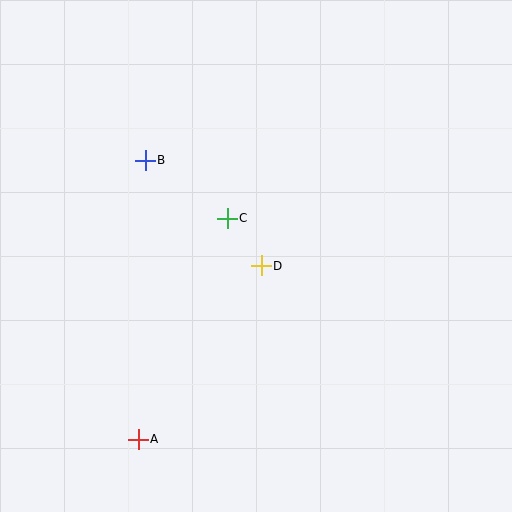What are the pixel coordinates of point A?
Point A is at (138, 439).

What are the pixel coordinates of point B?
Point B is at (145, 160).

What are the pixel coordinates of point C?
Point C is at (227, 218).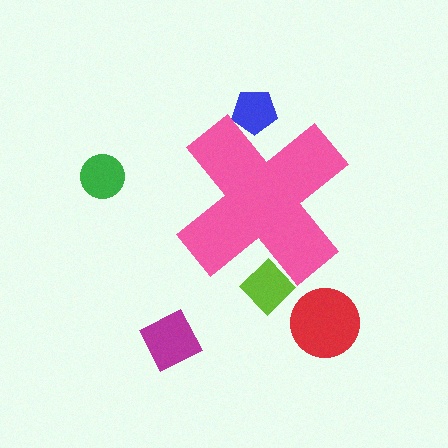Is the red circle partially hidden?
No, the red circle is fully visible.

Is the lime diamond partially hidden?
Yes, the lime diamond is partially hidden behind the pink cross.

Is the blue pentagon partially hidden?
Yes, the blue pentagon is partially hidden behind the pink cross.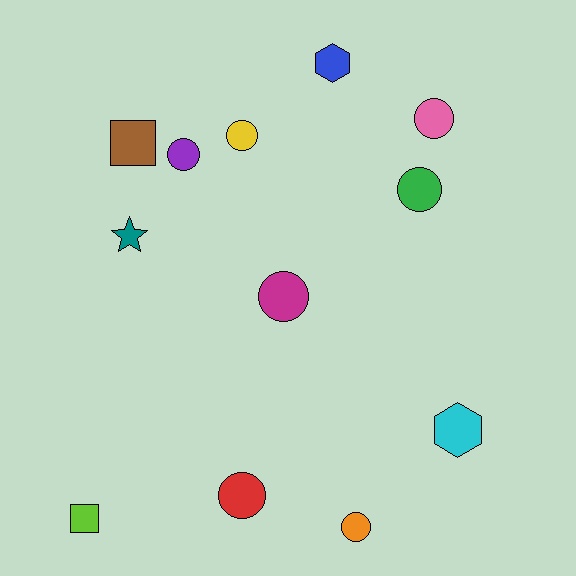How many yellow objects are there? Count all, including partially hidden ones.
There is 1 yellow object.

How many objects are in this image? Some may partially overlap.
There are 12 objects.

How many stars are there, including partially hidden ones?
There is 1 star.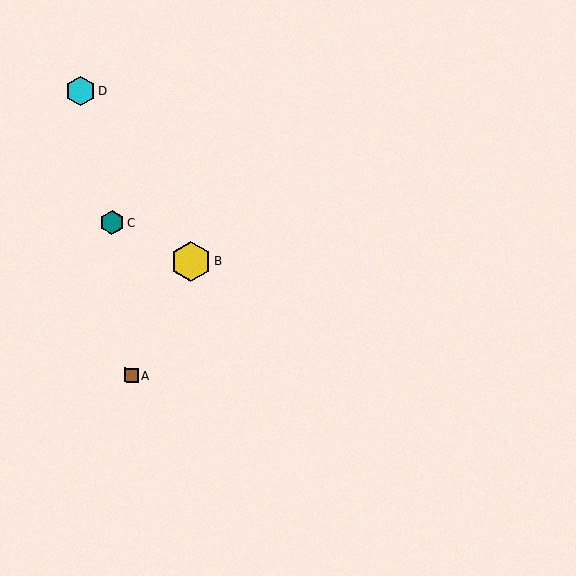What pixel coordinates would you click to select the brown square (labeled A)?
Click at (131, 375) to select the brown square A.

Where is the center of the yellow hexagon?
The center of the yellow hexagon is at (191, 262).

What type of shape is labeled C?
Shape C is a teal hexagon.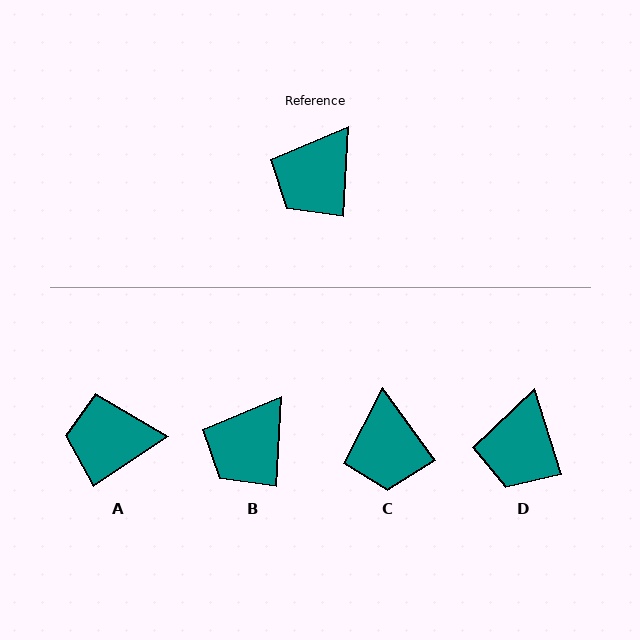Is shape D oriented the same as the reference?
No, it is off by about 20 degrees.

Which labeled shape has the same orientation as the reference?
B.